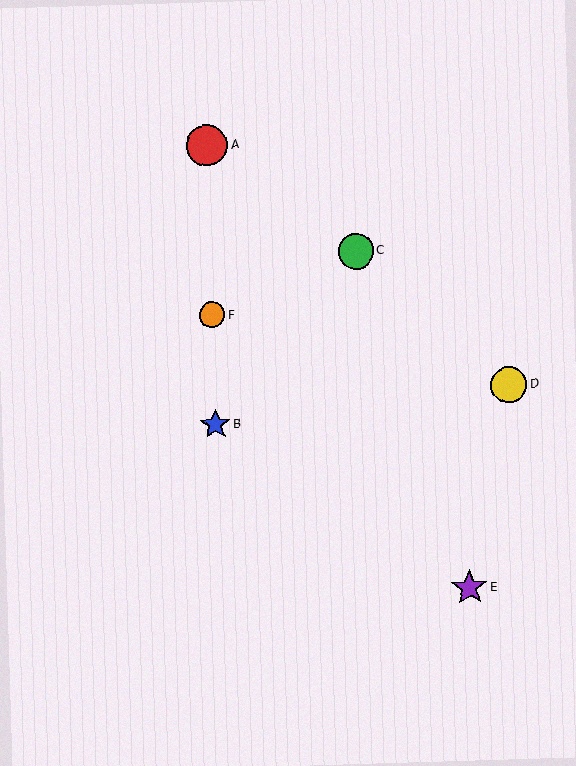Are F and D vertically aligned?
No, F is at x≈212 and D is at x≈509.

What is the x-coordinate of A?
Object A is at x≈207.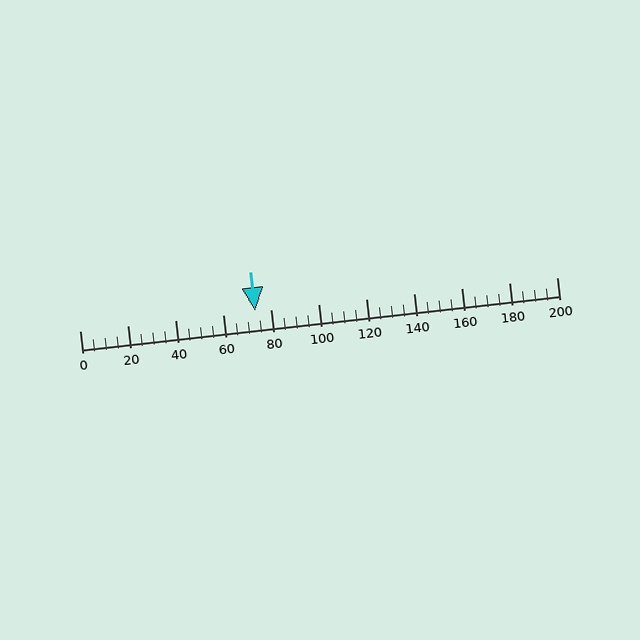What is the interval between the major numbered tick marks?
The major tick marks are spaced 20 units apart.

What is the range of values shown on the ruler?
The ruler shows values from 0 to 200.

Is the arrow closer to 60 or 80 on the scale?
The arrow is closer to 80.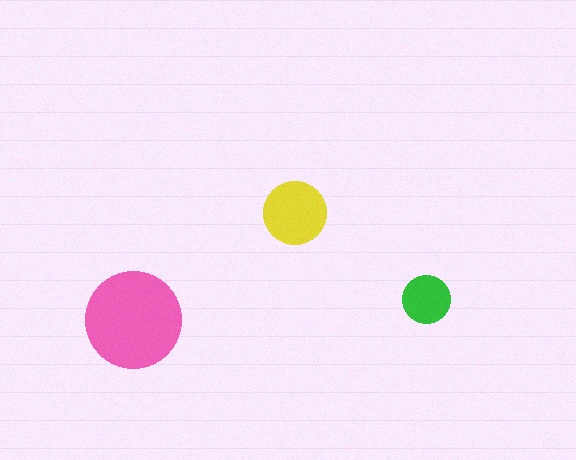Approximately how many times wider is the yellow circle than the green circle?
About 1.5 times wider.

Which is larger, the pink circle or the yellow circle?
The pink one.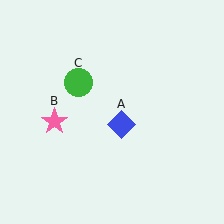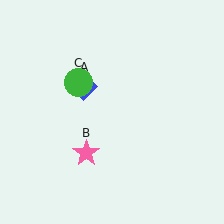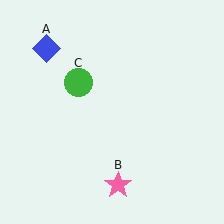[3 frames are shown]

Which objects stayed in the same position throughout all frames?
Green circle (object C) remained stationary.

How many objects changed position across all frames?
2 objects changed position: blue diamond (object A), pink star (object B).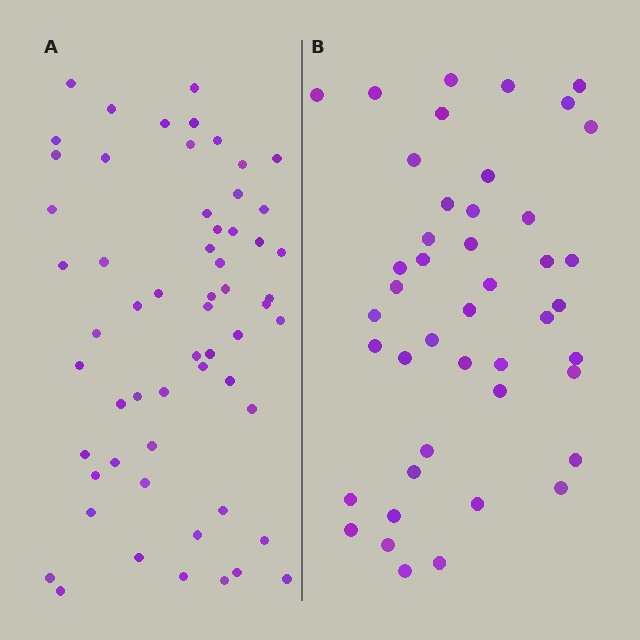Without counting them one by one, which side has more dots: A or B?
Region A (the left region) has more dots.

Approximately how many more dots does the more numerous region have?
Region A has approximately 15 more dots than region B.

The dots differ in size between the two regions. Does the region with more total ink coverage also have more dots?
No. Region B has more total ink coverage because its dots are larger, but region A actually contains more individual dots. Total area can be misleading — the number of items is what matters here.